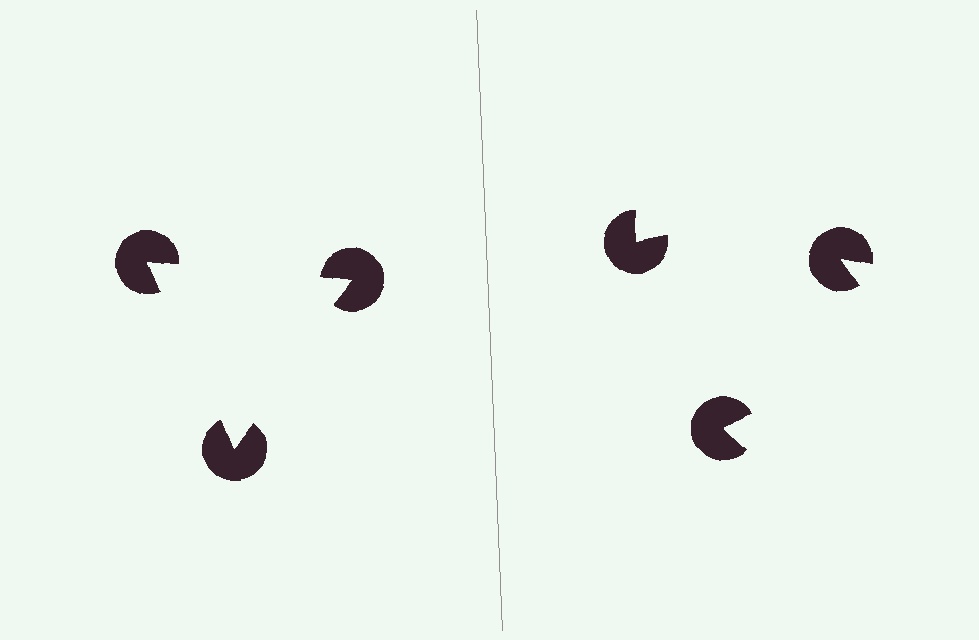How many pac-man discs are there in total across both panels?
6 — 3 on each side.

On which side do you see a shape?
An illusory triangle appears on the left side. On the right side the wedge cuts are rotated, so no coherent shape forms.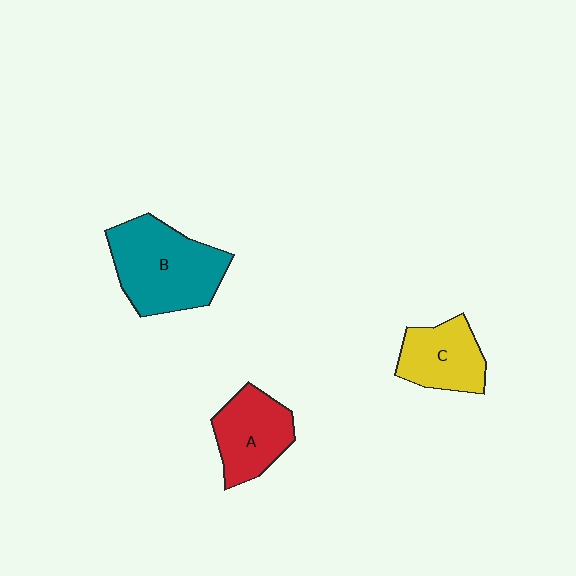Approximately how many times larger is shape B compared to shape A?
Approximately 1.5 times.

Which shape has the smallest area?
Shape C (yellow).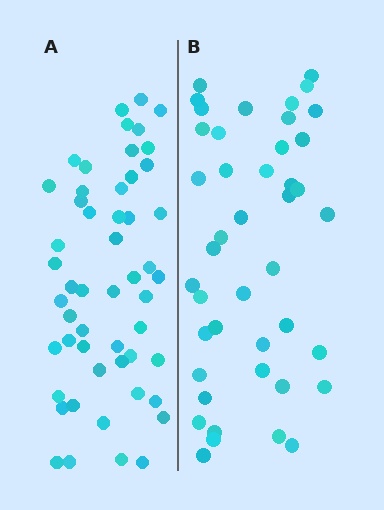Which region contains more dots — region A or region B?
Region A (the left region) has more dots.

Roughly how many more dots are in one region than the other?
Region A has roughly 8 or so more dots than region B.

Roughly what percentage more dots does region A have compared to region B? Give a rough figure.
About 20% more.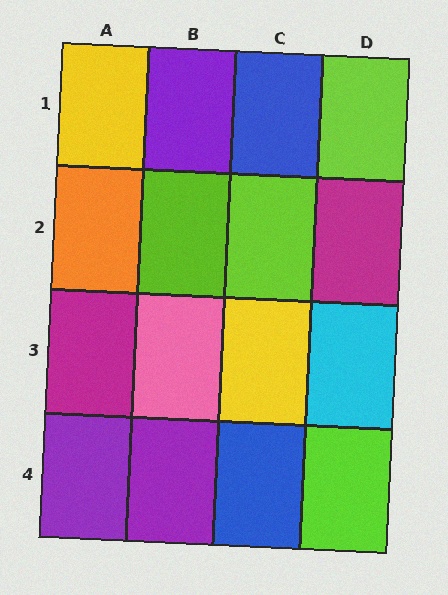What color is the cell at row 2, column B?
Lime.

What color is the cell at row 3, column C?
Yellow.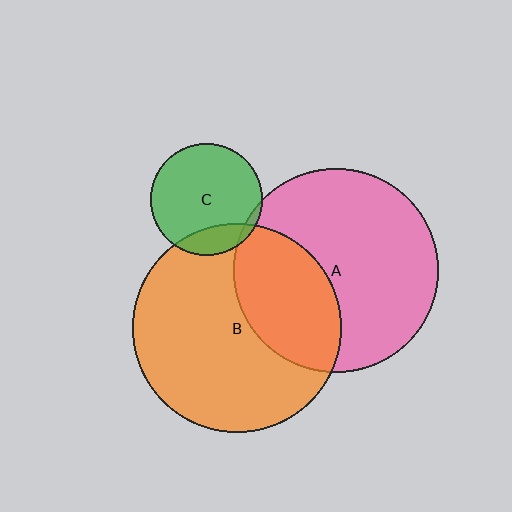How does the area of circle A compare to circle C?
Approximately 3.3 times.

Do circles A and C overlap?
Yes.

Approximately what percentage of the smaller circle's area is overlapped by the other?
Approximately 5%.